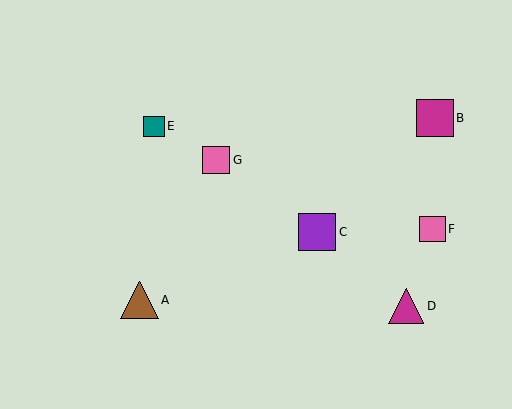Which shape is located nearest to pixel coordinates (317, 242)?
The purple square (labeled C) at (317, 232) is nearest to that location.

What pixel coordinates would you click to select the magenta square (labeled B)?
Click at (435, 118) to select the magenta square B.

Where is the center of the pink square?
The center of the pink square is at (433, 229).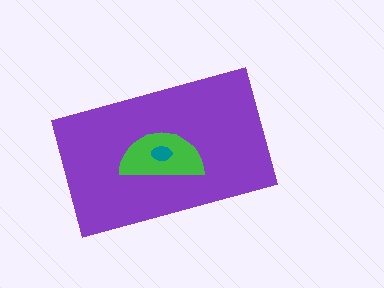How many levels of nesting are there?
3.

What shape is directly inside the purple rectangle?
The green semicircle.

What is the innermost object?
The teal ellipse.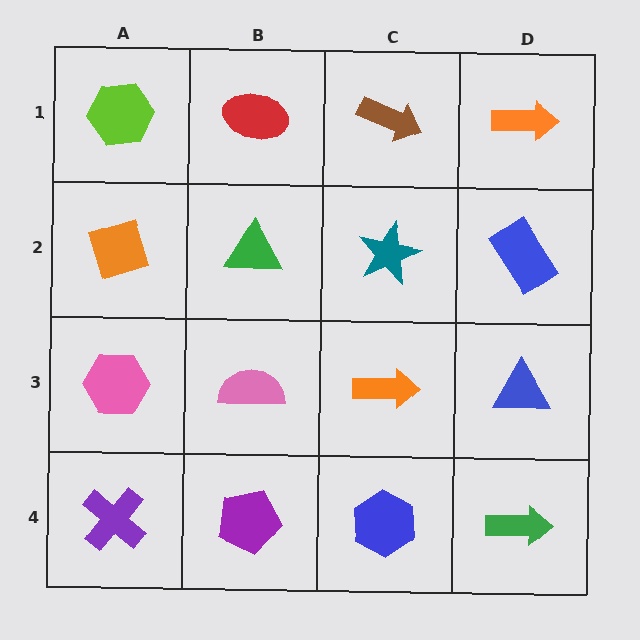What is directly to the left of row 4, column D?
A blue hexagon.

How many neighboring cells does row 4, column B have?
3.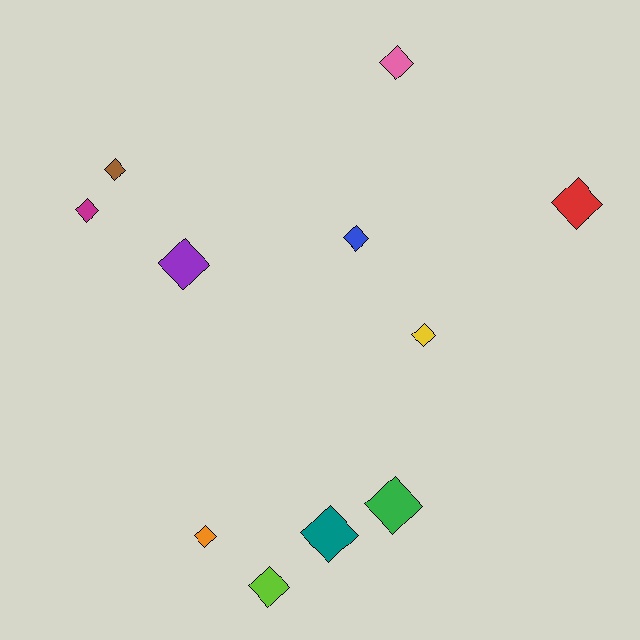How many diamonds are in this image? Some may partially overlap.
There are 11 diamonds.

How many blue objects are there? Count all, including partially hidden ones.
There is 1 blue object.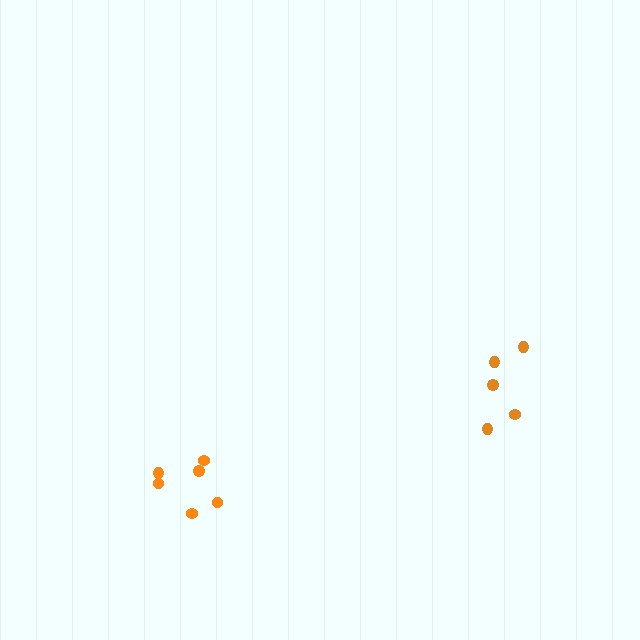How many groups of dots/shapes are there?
There are 2 groups.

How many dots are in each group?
Group 1: 5 dots, Group 2: 6 dots (11 total).